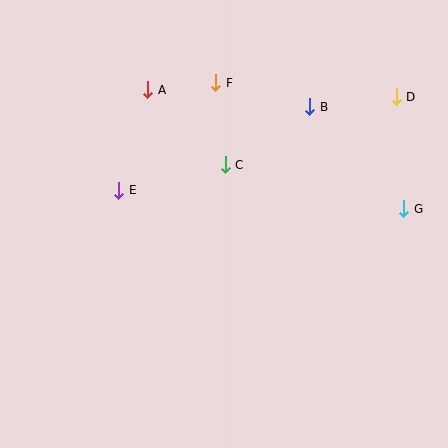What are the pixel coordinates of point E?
Point E is at (119, 190).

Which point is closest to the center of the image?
Point C at (225, 165) is closest to the center.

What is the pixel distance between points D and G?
The distance between D and G is 112 pixels.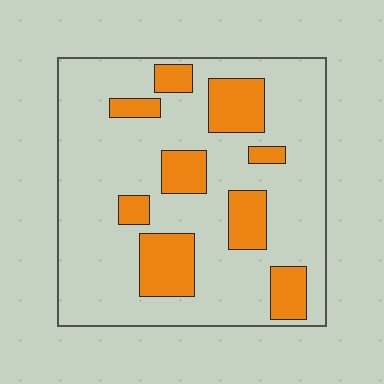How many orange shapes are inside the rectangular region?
9.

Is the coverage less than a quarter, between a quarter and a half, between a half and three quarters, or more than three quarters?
Less than a quarter.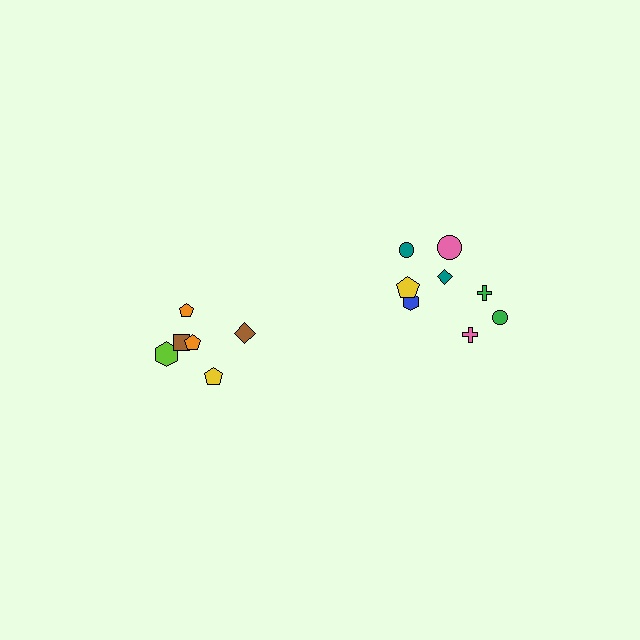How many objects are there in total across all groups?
There are 14 objects.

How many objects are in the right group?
There are 8 objects.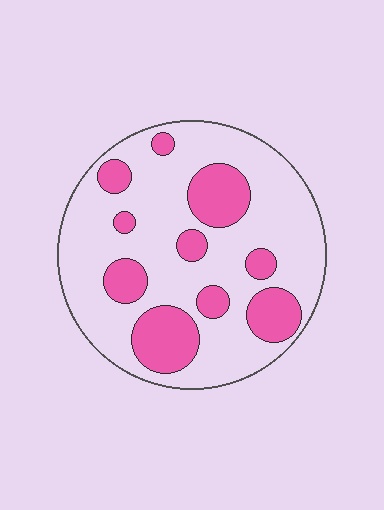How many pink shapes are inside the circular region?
10.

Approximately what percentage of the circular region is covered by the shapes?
Approximately 25%.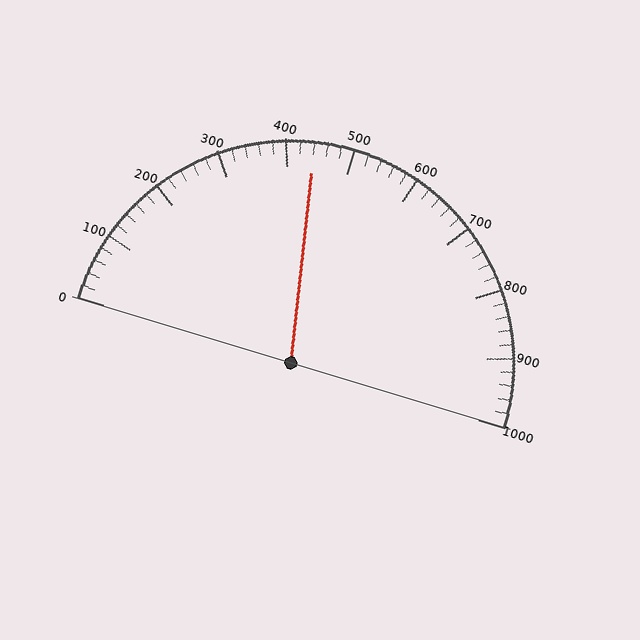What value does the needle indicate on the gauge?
The needle indicates approximately 440.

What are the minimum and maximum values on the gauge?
The gauge ranges from 0 to 1000.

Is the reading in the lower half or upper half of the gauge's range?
The reading is in the lower half of the range (0 to 1000).